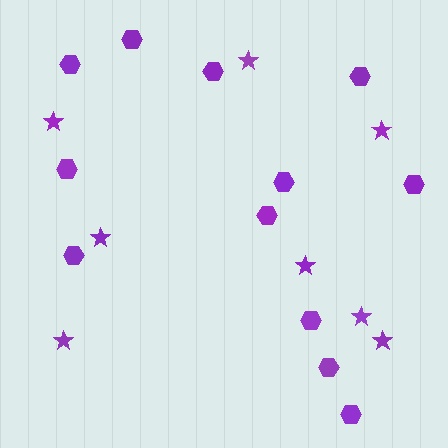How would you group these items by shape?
There are 2 groups: one group of stars (8) and one group of hexagons (12).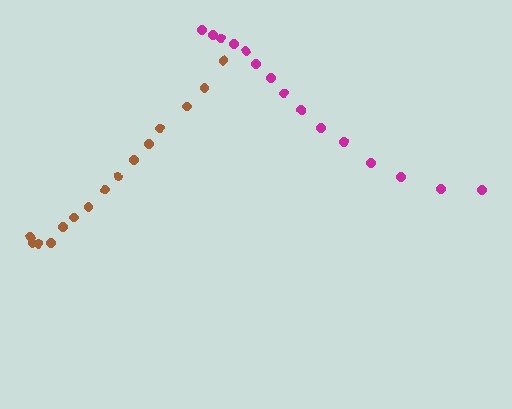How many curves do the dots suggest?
There are 2 distinct paths.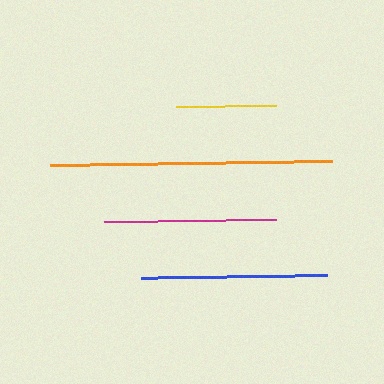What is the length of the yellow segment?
The yellow segment is approximately 100 pixels long.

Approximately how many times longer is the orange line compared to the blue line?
The orange line is approximately 1.5 times the length of the blue line.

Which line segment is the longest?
The orange line is the longest at approximately 282 pixels.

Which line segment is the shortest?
The yellow line is the shortest at approximately 100 pixels.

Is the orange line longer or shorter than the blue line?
The orange line is longer than the blue line.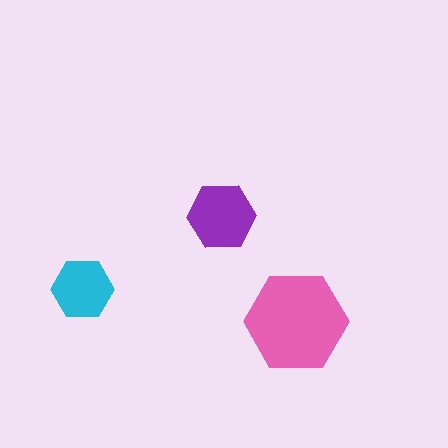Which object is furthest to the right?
The pink hexagon is rightmost.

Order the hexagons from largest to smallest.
the pink one, the purple one, the cyan one.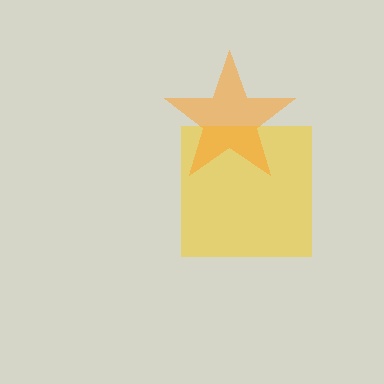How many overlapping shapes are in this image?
There are 2 overlapping shapes in the image.